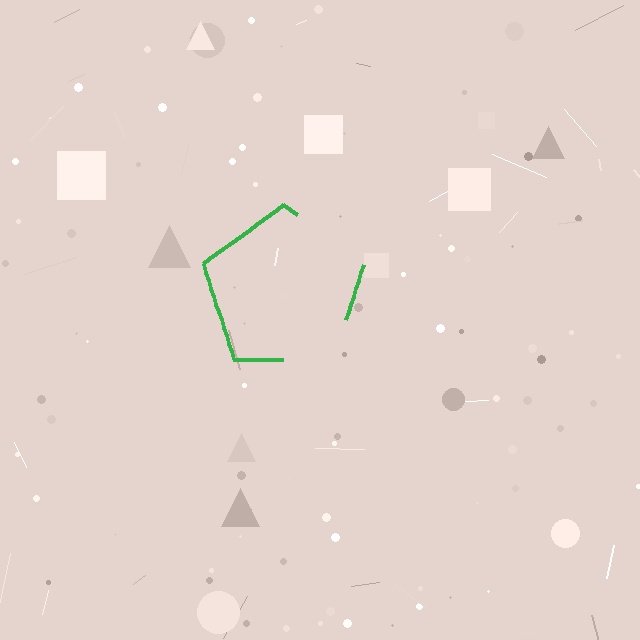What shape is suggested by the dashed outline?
The dashed outline suggests a pentagon.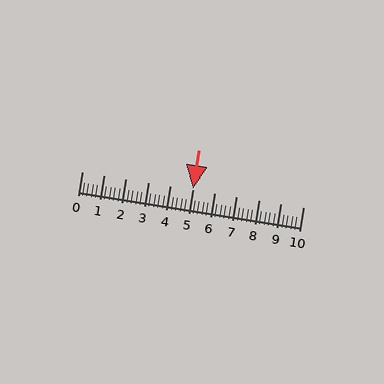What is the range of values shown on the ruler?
The ruler shows values from 0 to 10.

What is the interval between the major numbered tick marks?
The major tick marks are spaced 1 units apart.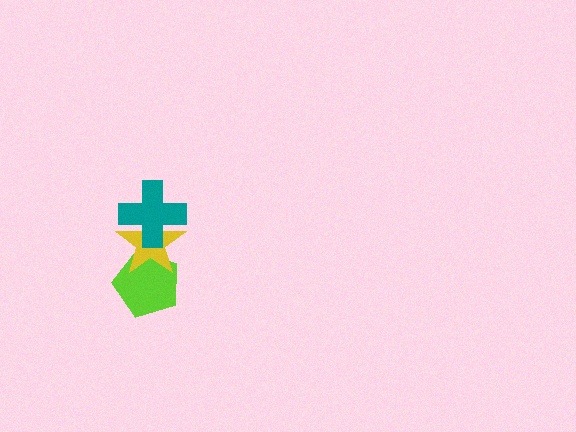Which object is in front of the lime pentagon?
The yellow star is in front of the lime pentagon.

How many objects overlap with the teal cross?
1 object overlaps with the teal cross.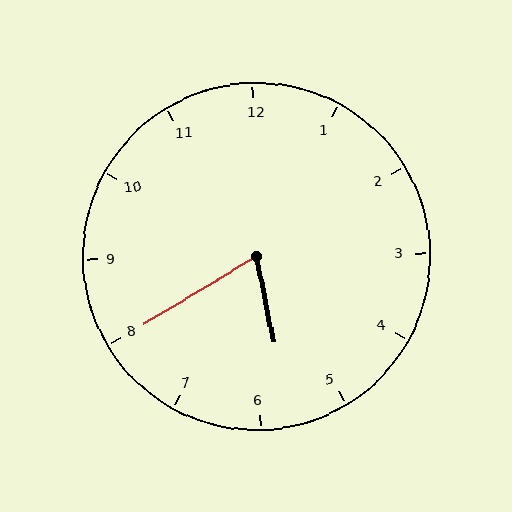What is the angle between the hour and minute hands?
Approximately 70 degrees.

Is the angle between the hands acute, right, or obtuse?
It is acute.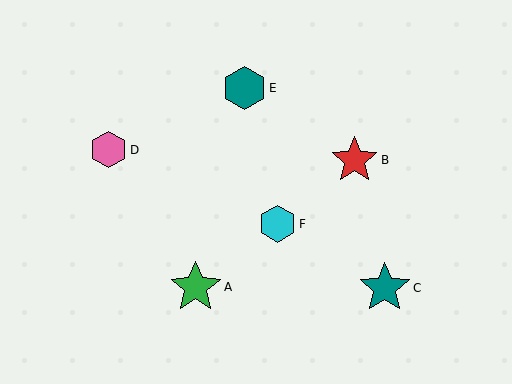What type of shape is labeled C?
Shape C is a teal star.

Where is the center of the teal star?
The center of the teal star is at (385, 288).